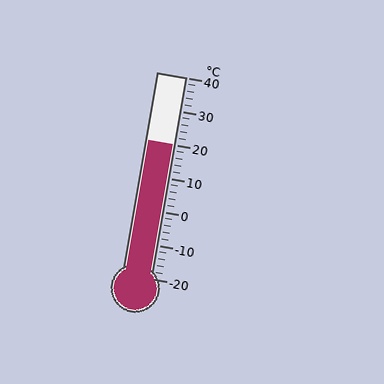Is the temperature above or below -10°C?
The temperature is above -10°C.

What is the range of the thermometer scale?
The thermometer scale ranges from -20°C to 40°C.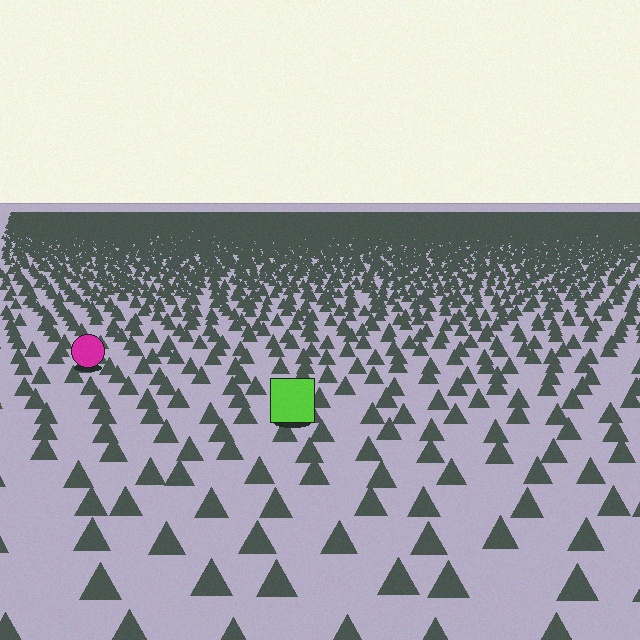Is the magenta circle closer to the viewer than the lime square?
No. The lime square is closer — you can tell from the texture gradient: the ground texture is coarser near it.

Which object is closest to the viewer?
The lime square is closest. The texture marks near it are larger and more spread out.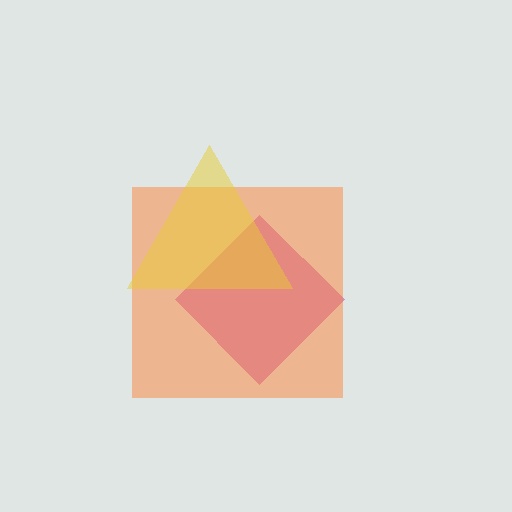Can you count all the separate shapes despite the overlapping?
Yes, there are 3 separate shapes.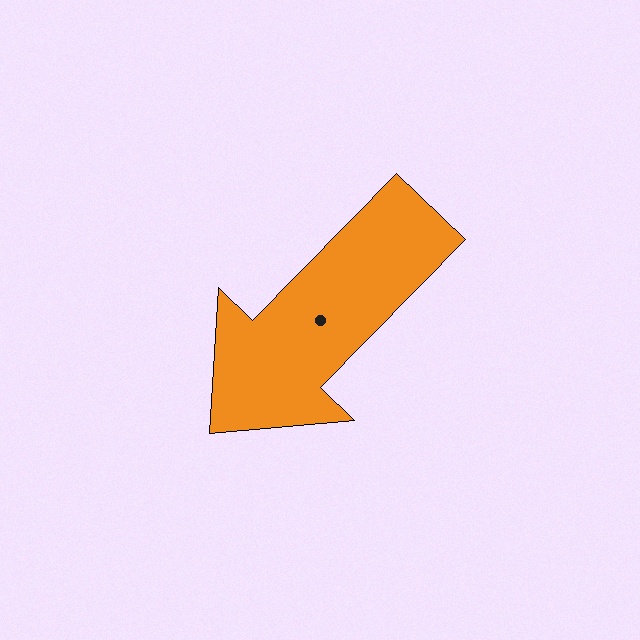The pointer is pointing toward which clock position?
Roughly 7 o'clock.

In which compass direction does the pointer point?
Southwest.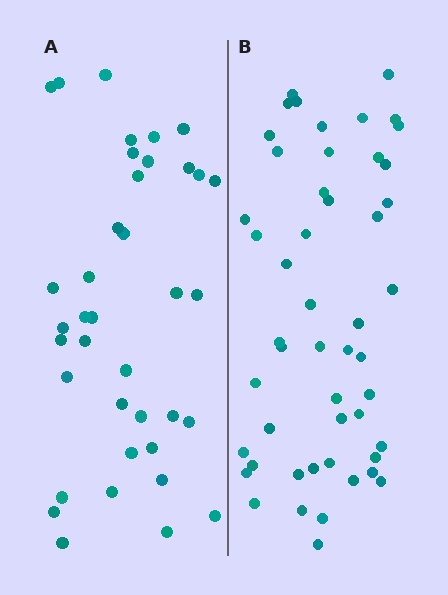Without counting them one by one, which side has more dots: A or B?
Region B (the right region) has more dots.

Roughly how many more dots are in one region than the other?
Region B has roughly 12 or so more dots than region A.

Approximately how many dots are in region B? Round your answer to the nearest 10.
About 50 dots.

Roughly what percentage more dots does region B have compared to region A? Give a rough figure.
About 30% more.